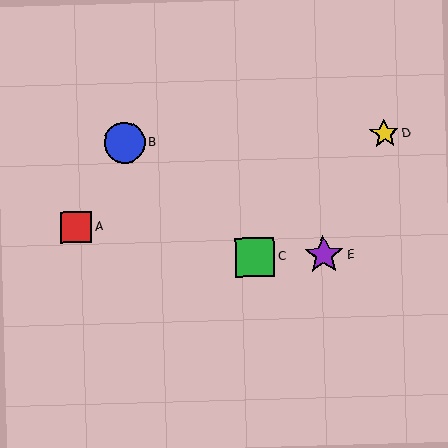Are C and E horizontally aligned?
Yes, both are at y≈257.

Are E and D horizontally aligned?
No, E is at y≈255 and D is at y≈134.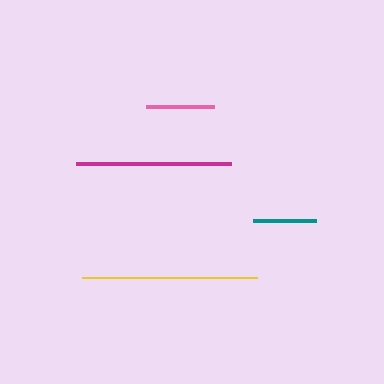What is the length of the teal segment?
The teal segment is approximately 64 pixels long.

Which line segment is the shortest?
The teal line is the shortest at approximately 64 pixels.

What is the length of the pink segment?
The pink segment is approximately 68 pixels long.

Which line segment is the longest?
The yellow line is the longest at approximately 175 pixels.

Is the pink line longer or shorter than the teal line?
The pink line is longer than the teal line.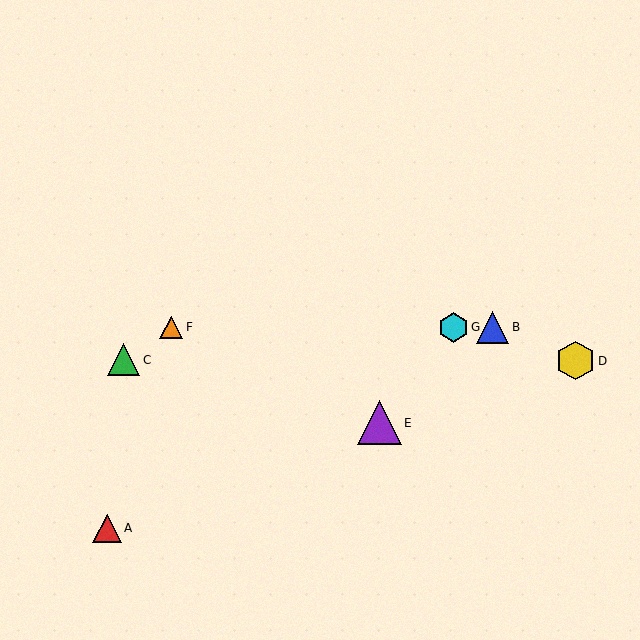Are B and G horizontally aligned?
Yes, both are at y≈327.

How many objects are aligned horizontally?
3 objects (B, F, G) are aligned horizontally.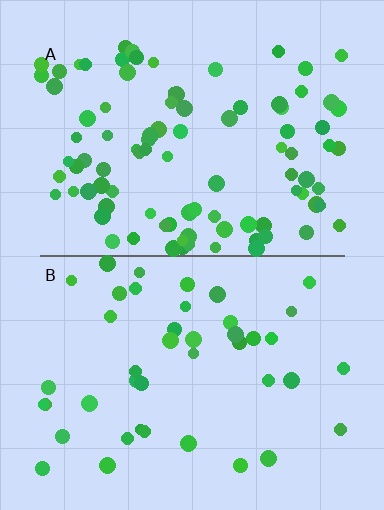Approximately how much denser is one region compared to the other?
Approximately 2.2× — region A over region B.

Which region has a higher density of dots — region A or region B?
A (the top).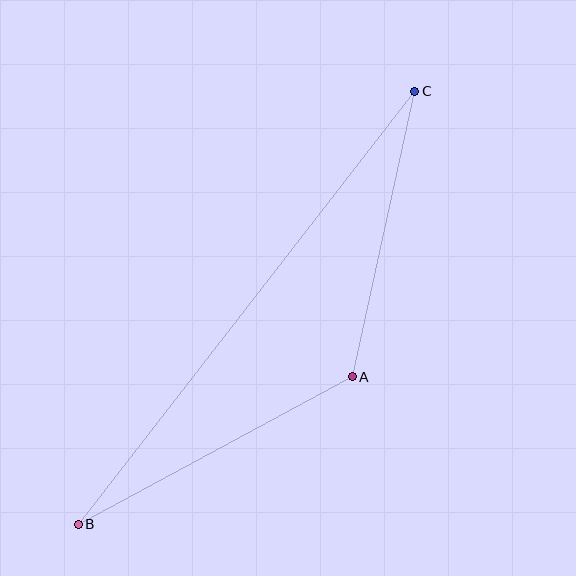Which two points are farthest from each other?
Points B and C are farthest from each other.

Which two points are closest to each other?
Points A and C are closest to each other.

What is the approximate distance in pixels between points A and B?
The distance between A and B is approximately 311 pixels.